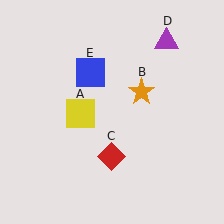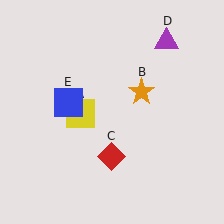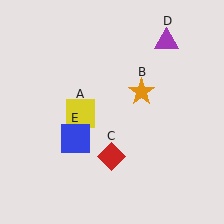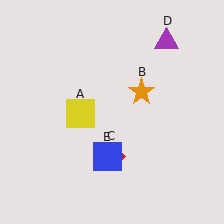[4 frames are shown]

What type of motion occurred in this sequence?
The blue square (object E) rotated counterclockwise around the center of the scene.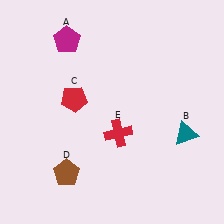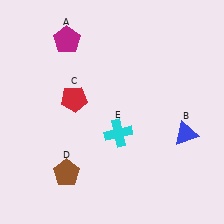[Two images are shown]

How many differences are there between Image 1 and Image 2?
There are 2 differences between the two images.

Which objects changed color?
B changed from teal to blue. E changed from red to cyan.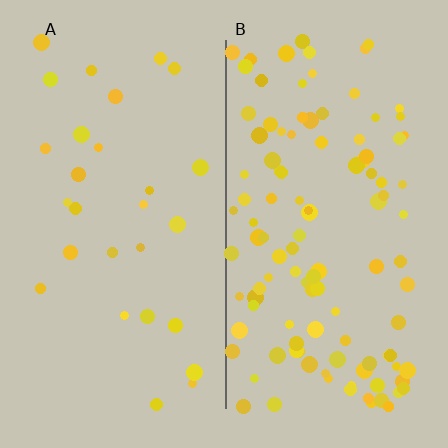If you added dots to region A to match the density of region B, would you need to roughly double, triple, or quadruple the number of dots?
Approximately quadruple.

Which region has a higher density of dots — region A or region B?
B (the right).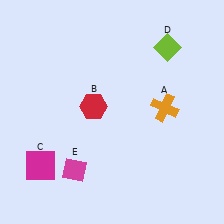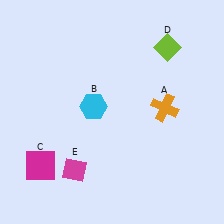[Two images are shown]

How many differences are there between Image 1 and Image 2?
There is 1 difference between the two images.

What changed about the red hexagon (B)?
In Image 1, B is red. In Image 2, it changed to cyan.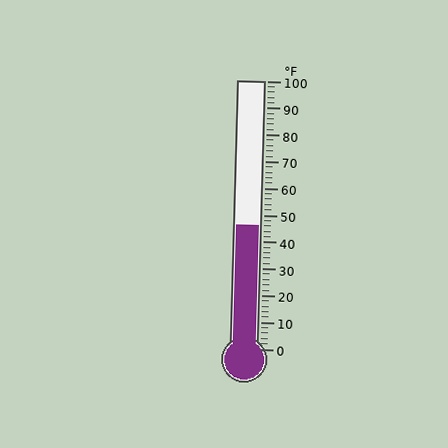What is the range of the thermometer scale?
The thermometer scale ranges from 0°F to 100°F.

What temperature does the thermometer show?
The thermometer shows approximately 46°F.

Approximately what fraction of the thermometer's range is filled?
The thermometer is filled to approximately 45% of its range.